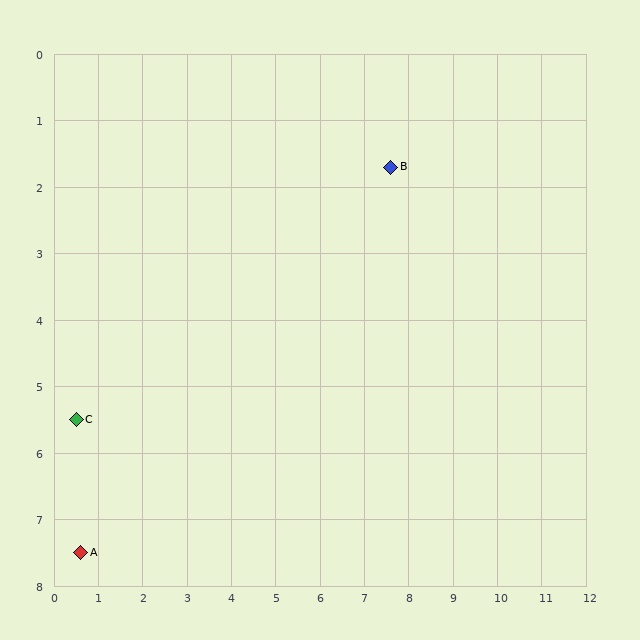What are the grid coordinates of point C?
Point C is at approximately (0.5, 5.5).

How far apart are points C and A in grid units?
Points C and A are about 2.0 grid units apart.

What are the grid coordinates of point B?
Point B is at approximately (7.6, 1.7).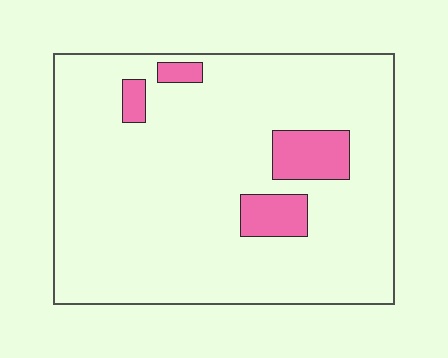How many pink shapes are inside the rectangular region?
4.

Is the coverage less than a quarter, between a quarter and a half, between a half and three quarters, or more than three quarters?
Less than a quarter.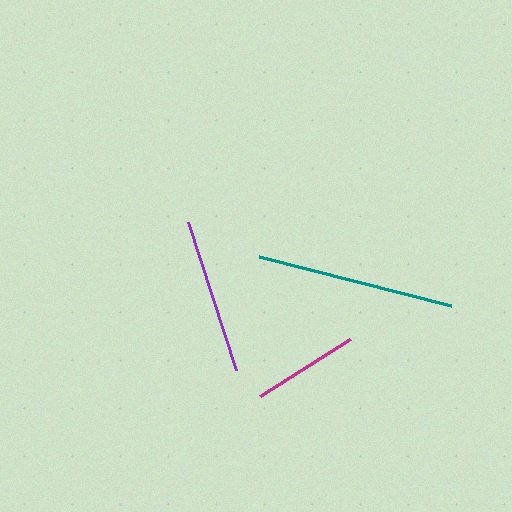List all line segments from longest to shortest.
From longest to shortest: teal, purple, magenta.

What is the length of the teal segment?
The teal segment is approximately 198 pixels long.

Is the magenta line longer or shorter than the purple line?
The purple line is longer than the magenta line.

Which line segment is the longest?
The teal line is the longest at approximately 198 pixels.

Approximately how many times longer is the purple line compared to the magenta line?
The purple line is approximately 1.5 times the length of the magenta line.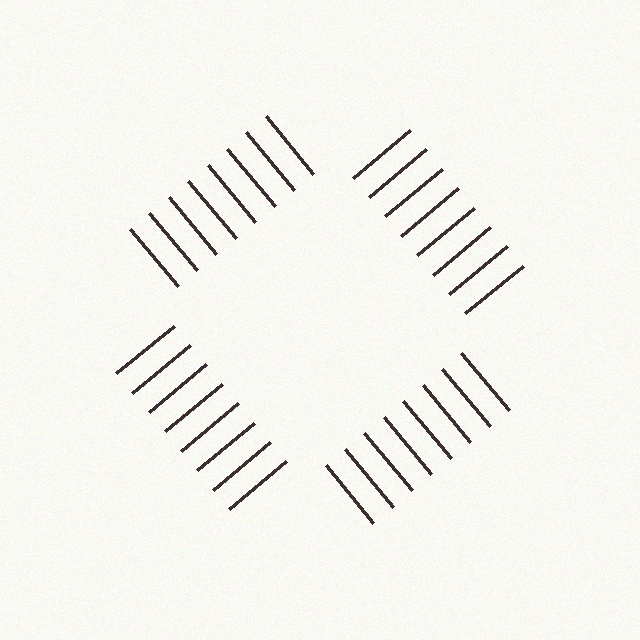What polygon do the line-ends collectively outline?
An illusory square — the line segments terminate on its edges but no continuous stroke is drawn.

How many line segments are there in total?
32 — 8 along each of the 4 edges.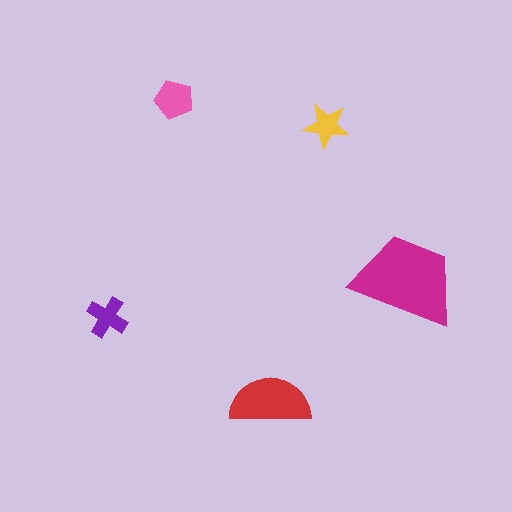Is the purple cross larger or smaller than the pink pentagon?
Smaller.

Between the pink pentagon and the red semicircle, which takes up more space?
The red semicircle.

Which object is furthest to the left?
The purple cross is leftmost.